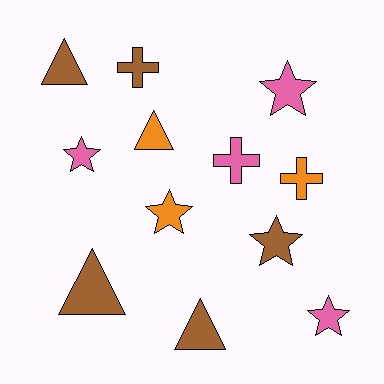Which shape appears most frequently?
Star, with 5 objects.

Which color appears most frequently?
Brown, with 5 objects.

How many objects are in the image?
There are 12 objects.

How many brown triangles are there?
There are 3 brown triangles.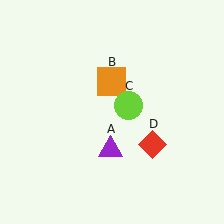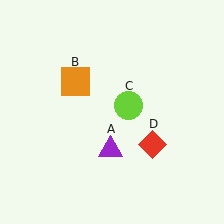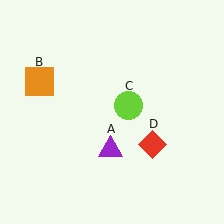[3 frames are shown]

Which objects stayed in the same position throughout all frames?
Purple triangle (object A) and lime circle (object C) and red diamond (object D) remained stationary.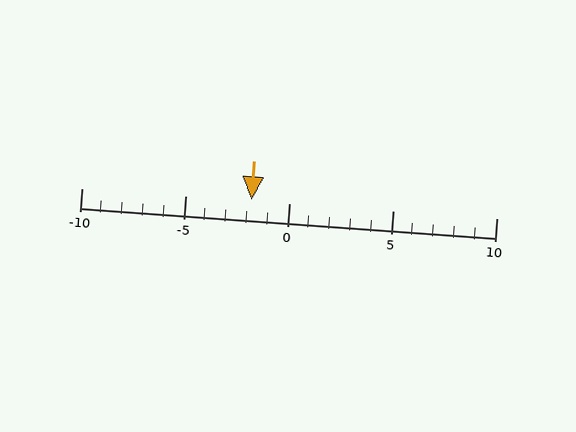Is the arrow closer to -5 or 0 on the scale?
The arrow is closer to 0.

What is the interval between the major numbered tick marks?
The major tick marks are spaced 5 units apart.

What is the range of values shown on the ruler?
The ruler shows values from -10 to 10.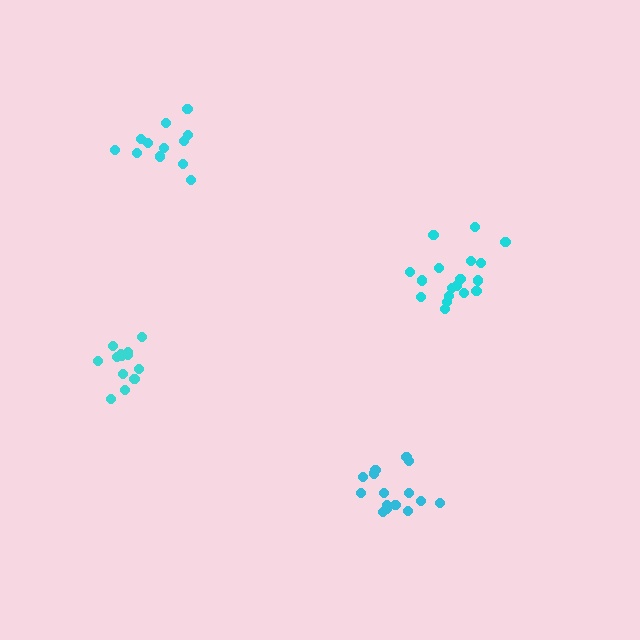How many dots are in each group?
Group 1: 18 dots, Group 2: 15 dots, Group 3: 12 dots, Group 4: 13 dots (58 total).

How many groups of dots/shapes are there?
There are 4 groups.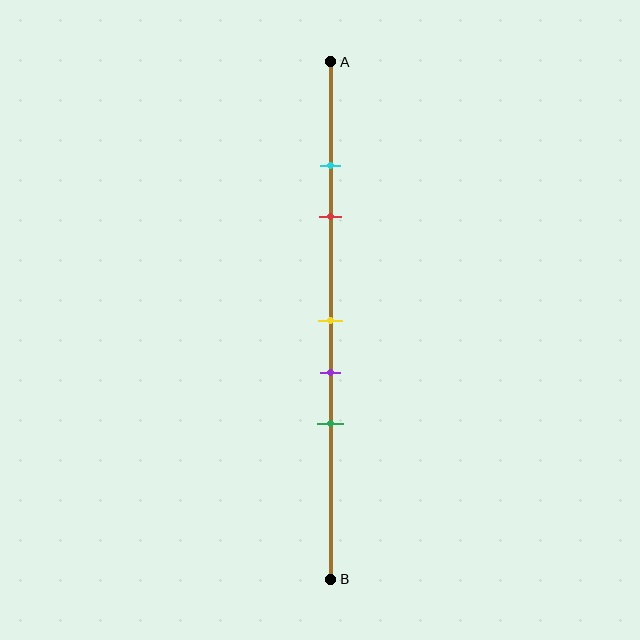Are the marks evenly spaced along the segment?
No, the marks are not evenly spaced.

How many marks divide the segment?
There are 5 marks dividing the segment.